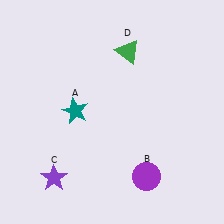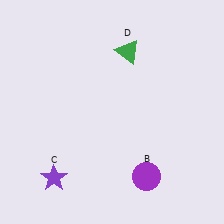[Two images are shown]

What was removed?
The teal star (A) was removed in Image 2.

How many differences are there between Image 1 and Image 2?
There is 1 difference between the two images.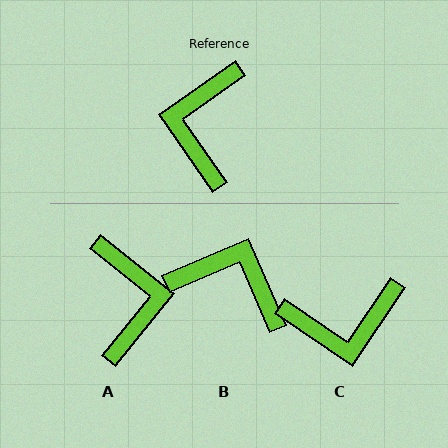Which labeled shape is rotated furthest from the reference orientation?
A, about 164 degrees away.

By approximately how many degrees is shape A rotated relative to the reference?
Approximately 164 degrees clockwise.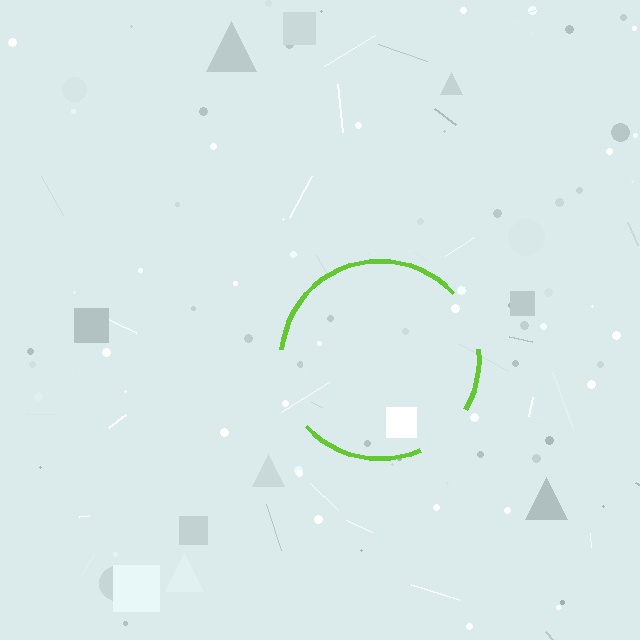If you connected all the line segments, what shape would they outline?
They would outline a circle.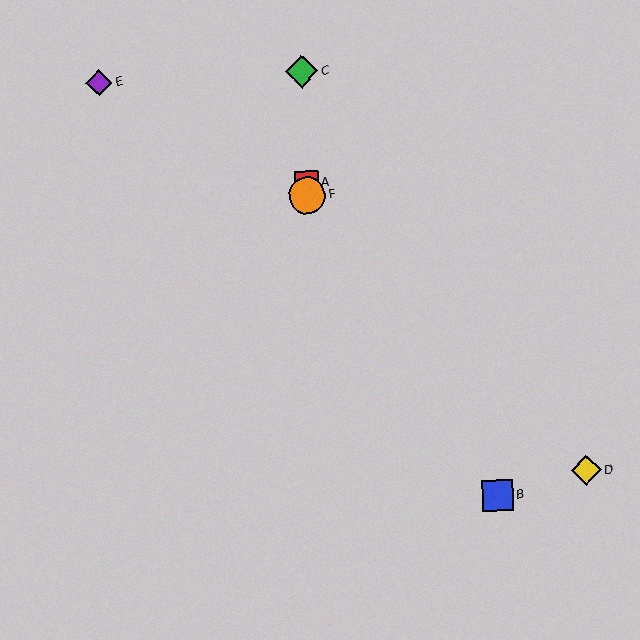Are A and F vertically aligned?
Yes, both are at x≈306.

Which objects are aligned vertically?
Objects A, C, F are aligned vertically.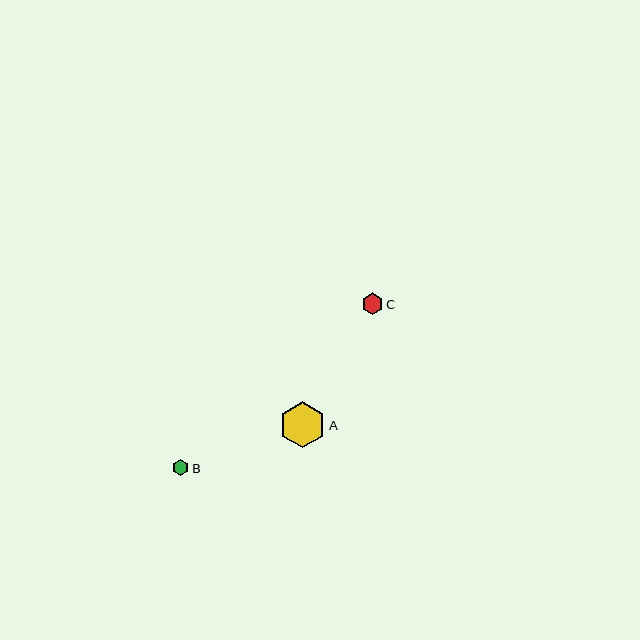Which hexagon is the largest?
Hexagon A is the largest with a size of approximately 46 pixels.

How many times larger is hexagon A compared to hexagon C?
Hexagon A is approximately 2.1 times the size of hexagon C.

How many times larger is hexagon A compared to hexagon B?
Hexagon A is approximately 2.9 times the size of hexagon B.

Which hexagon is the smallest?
Hexagon B is the smallest with a size of approximately 16 pixels.